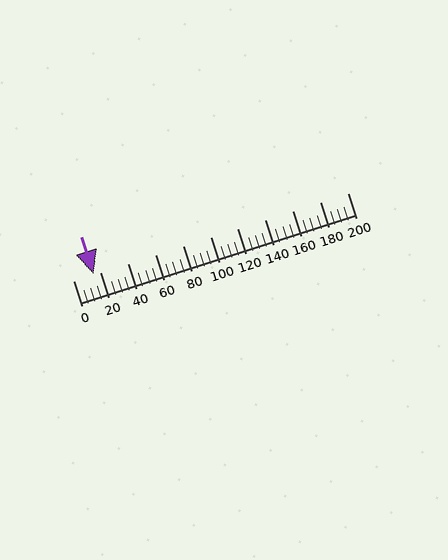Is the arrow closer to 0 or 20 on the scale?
The arrow is closer to 20.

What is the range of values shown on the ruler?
The ruler shows values from 0 to 200.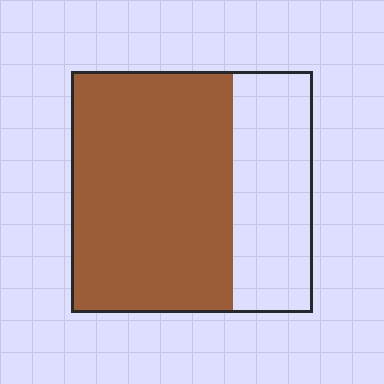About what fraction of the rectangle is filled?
About two thirds (2/3).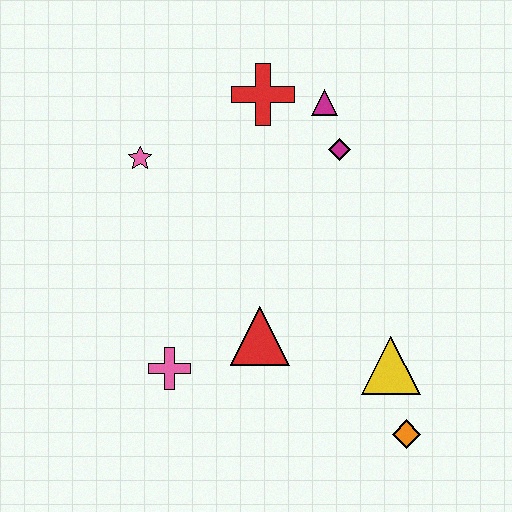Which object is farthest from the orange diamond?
The pink star is farthest from the orange diamond.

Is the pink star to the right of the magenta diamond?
No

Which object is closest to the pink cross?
The red triangle is closest to the pink cross.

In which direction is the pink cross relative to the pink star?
The pink cross is below the pink star.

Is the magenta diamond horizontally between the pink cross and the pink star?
No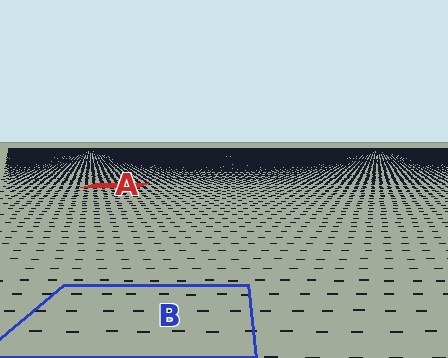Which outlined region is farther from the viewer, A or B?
Region A is farther from the viewer — the texture elements inside it appear smaller and more densely packed.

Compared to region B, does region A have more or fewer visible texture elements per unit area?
Region A has more texture elements per unit area — they are packed more densely because it is farther away.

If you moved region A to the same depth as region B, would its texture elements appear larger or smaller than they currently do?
They would appear larger. At a closer depth, the same texture elements are projected at a bigger on-screen size.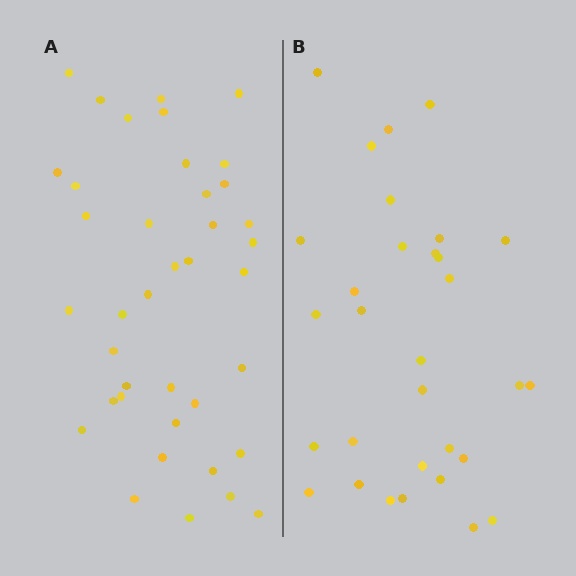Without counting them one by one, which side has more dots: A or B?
Region A (the left region) has more dots.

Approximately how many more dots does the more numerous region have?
Region A has roughly 8 or so more dots than region B.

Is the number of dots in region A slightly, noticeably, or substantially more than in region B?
Region A has noticeably more, but not dramatically so. The ratio is roughly 1.3 to 1.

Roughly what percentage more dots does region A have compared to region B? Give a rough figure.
About 25% more.